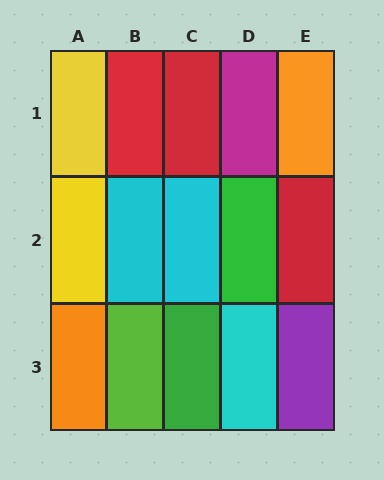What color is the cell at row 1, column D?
Magenta.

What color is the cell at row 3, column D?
Cyan.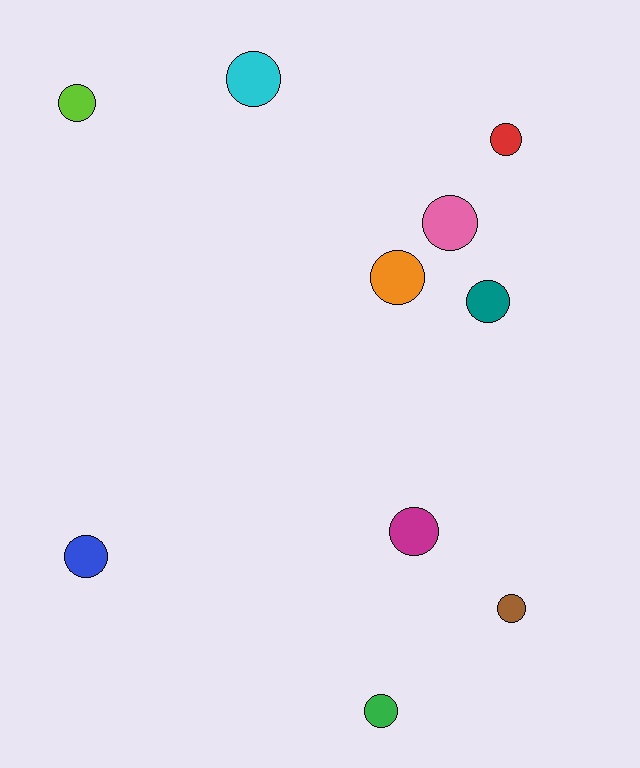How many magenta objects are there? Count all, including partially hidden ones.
There is 1 magenta object.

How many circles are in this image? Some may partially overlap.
There are 10 circles.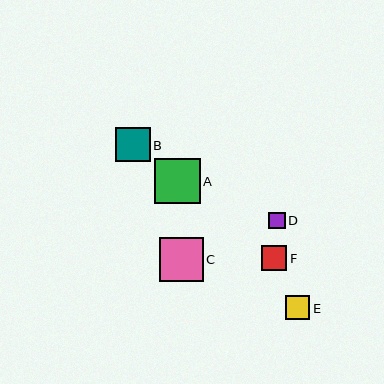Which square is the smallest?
Square D is the smallest with a size of approximately 17 pixels.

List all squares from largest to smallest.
From largest to smallest: A, C, B, F, E, D.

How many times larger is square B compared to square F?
Square B is approximately 1.4 times the size of square F.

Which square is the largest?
Square A is the largest with a size of approximately 45 pixels.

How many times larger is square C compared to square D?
Square C is approximately 2.7 times the size of square D.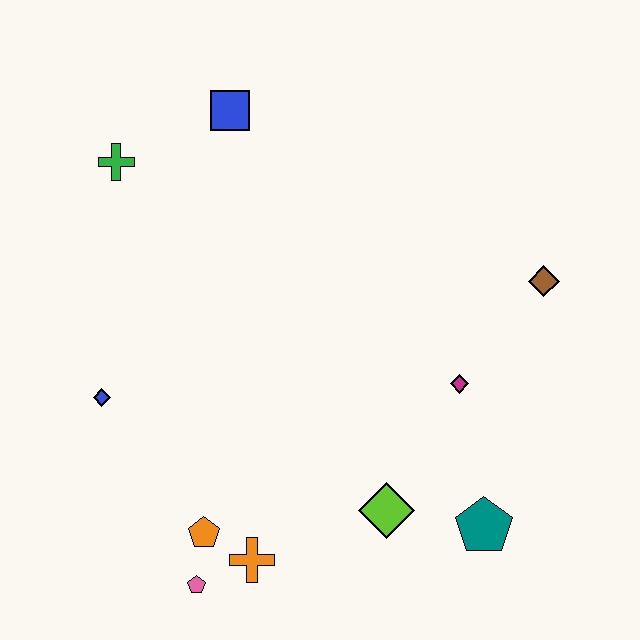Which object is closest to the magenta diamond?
The brown diamond is closest to the magenta diamond.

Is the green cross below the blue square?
Yes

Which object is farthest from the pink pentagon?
The blue square is farthest from the pink pentagon.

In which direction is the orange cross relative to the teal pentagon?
The orange cross is to the left of the teal pentagon.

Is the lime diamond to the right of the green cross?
Yes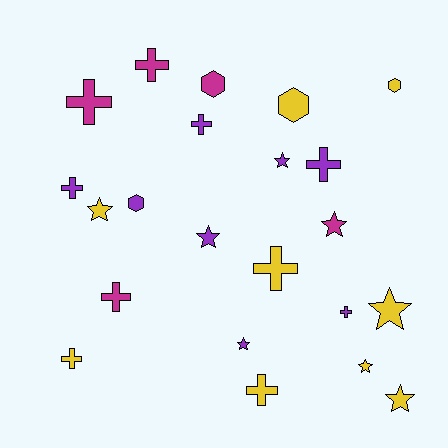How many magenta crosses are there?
There are 3 magenta crosses.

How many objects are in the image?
There are 22 objects.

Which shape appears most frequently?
Cross, with 10 objects.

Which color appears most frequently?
Yellow, with 9 objects.